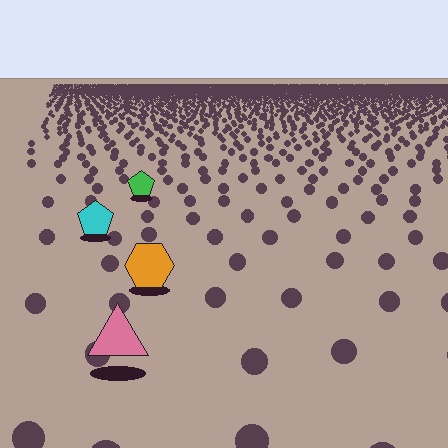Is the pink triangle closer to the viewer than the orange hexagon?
Yes. The pink triangle is closer — you can tell from the texture gradient: the ground texture is coarser near it.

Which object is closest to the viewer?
The pink triangle is closest. The texture marks near it are larger and more spread out.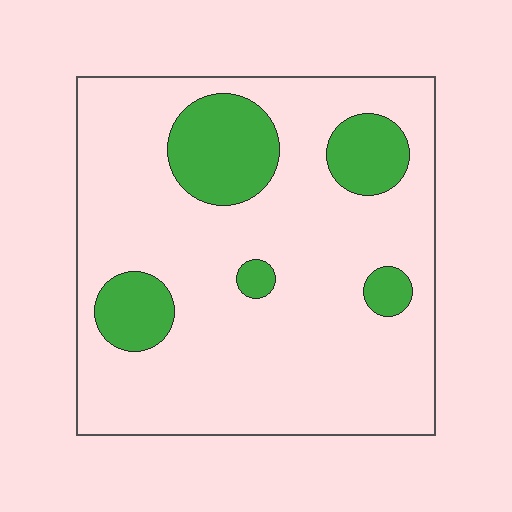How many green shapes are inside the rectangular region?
5.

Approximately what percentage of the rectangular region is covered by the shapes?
Approximately 20%.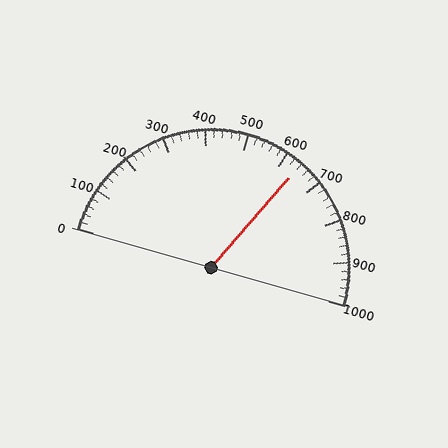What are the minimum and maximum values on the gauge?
The gauge ranges from 0 to 1000.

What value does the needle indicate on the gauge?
The needle indicates approximately 640.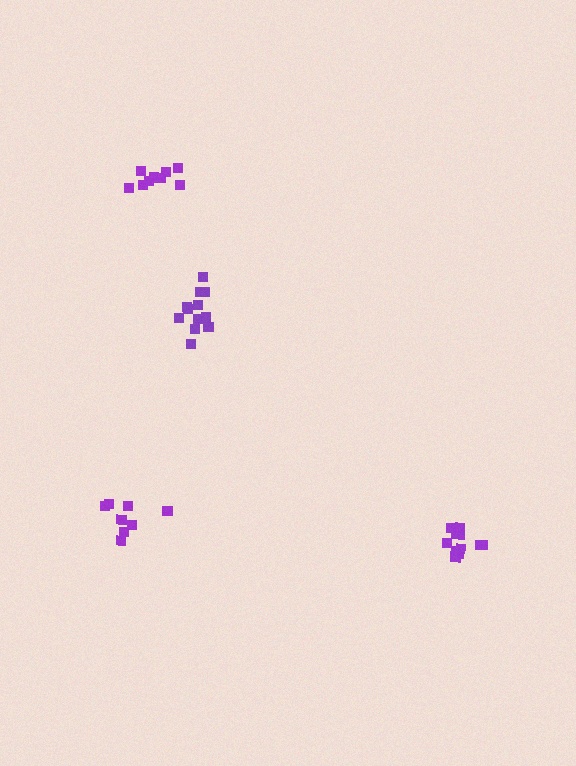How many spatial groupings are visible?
There are 4 spatial groupings.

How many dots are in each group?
Group 1: 10 dots, Group 2: 11 dots, Group 3: 12 dots, Group 4: 8 dots (41 total).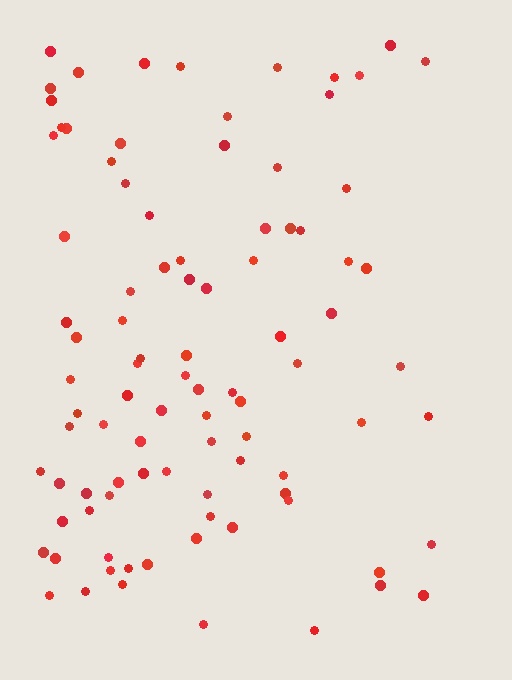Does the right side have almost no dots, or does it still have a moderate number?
Still a moderate number, just noticeably fewer than the left.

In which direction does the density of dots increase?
From right to left, with the left side densest.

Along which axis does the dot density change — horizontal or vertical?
Horizontal.